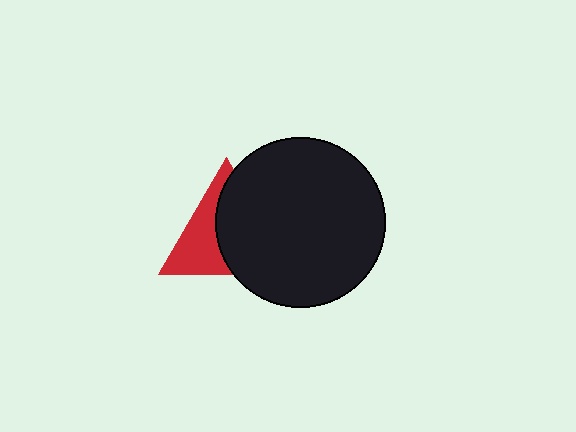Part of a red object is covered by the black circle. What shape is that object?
It is a triangle.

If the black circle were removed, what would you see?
You would see the complete red triangle.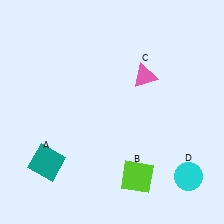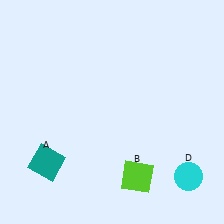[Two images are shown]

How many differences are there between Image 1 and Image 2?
There is 1 difference between the two images.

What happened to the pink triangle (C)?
The pink triangle (C) was removed in Image 2. It was in the top-right area of Image 1.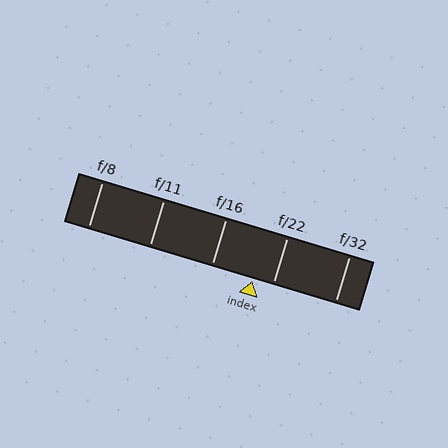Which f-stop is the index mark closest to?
The index mark is closest to f/22.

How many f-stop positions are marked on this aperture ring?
There are 5 f-stop positions marked.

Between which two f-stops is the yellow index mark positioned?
The index mark is between f/16 and f/22.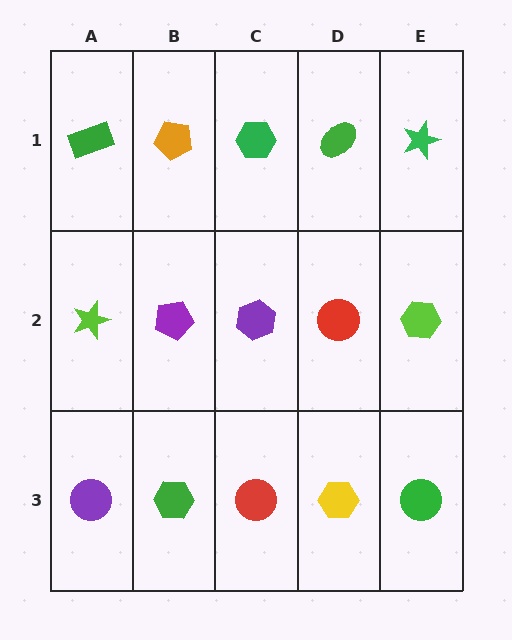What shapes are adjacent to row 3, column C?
A purple hexagon (row 2, column C), a green hexagon (row 3, column B), a yellow hexagon (row 3, column D).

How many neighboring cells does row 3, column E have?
2.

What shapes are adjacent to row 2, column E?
A green star (row 1, column E), a green circle (row 3, column E), a red circle (row 2, column D).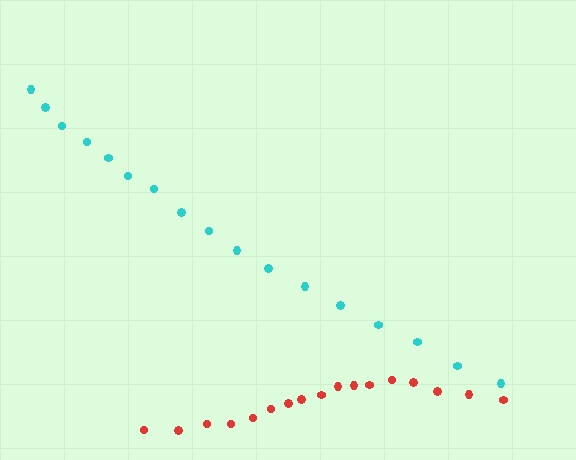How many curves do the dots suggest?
There are 2 distinct paths.